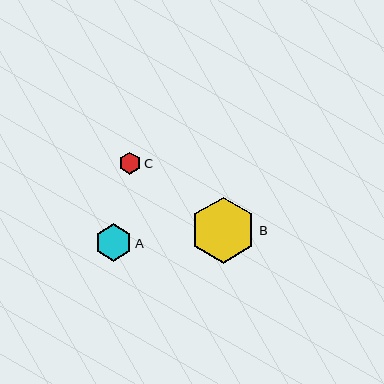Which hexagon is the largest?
Hexagon B is the largest with a size of approximately 66 pixels.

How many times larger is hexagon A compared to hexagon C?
Hexagon A is approximately 1.7 times the size of hexagon C.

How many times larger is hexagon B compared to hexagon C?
Hexagon B is approximately 3.0 times the size of hexagon C.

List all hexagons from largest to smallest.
From largest to smallest: B, A, C.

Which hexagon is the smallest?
Hexagon C is the smallest with a size of approximately 22 pixels.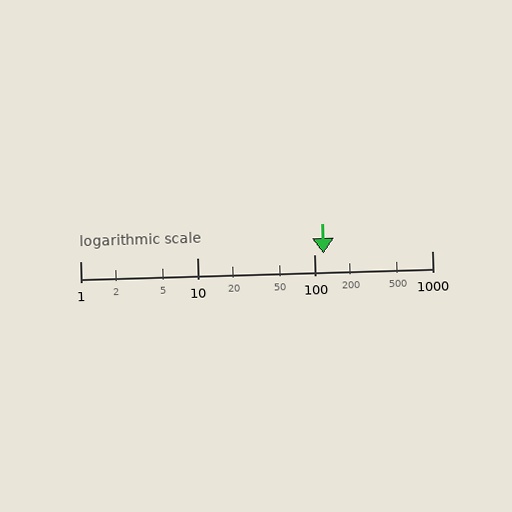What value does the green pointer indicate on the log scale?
The pointer indicates approximately 120.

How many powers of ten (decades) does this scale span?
The scale spans 3 decades, from 1 to 1000.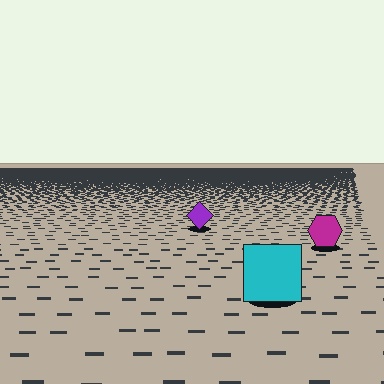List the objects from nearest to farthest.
From nearest to farthest: the cyan square, the magenta hexagon, the purple diamond.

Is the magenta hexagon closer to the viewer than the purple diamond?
Yes. The magenta hexagon is closer — you can tell from the texture gradient: the ground texture is coarser near it.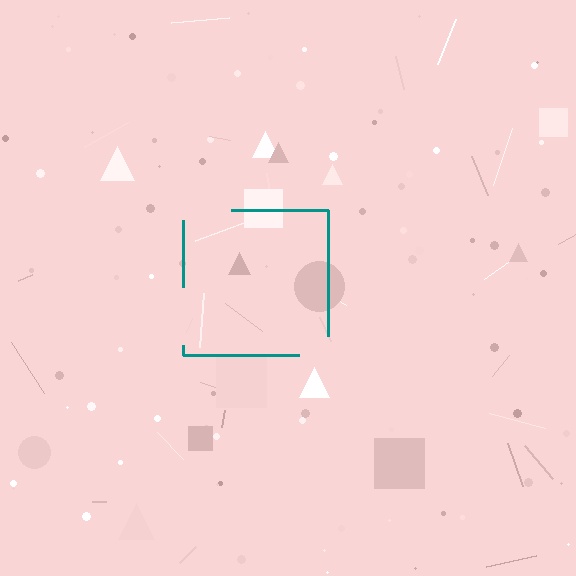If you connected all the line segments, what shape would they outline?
They would outline a square.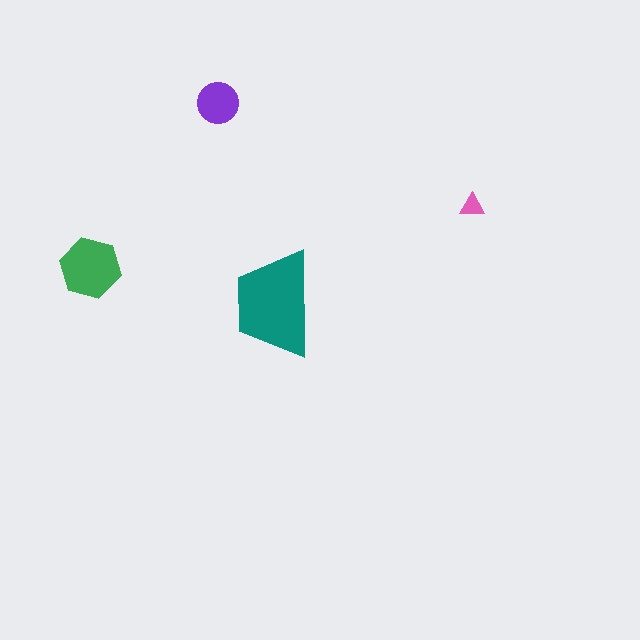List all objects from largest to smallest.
The teal trapezoid, the green hexagon, the purple circle, the pink triangle.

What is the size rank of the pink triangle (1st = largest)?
4th.